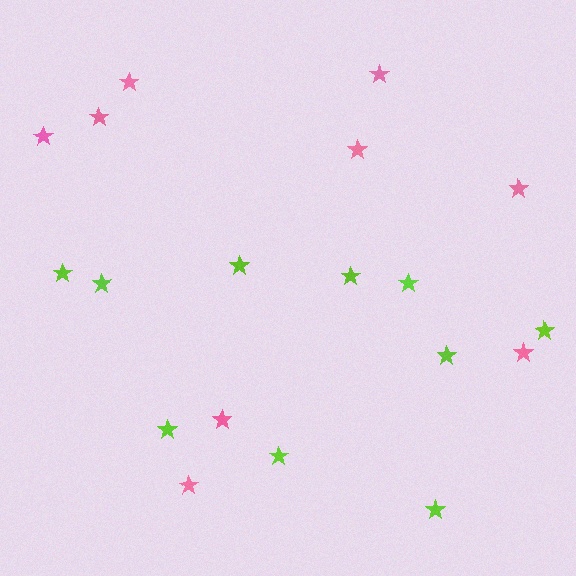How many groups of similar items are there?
There are 2 groups: one group of pink stars (9) and one group of lime stars (10).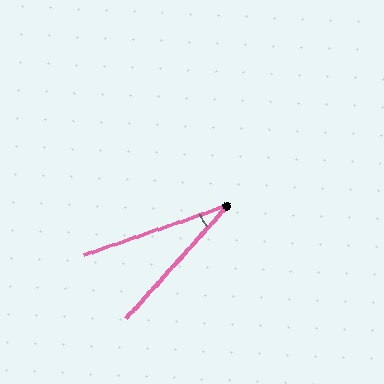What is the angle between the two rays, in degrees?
Approximately 29 degrees.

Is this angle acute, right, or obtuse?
It is acute.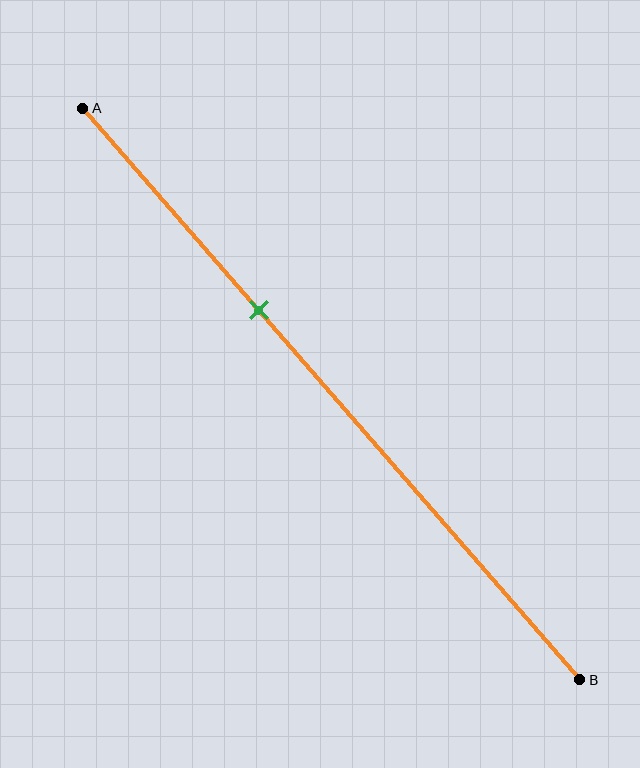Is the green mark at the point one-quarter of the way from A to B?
No, the mark is at about 35% from A, not at the 25% one-quarter point.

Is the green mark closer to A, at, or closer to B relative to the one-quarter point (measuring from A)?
The green mark is closer to point B than the one-quarter point of segment AB.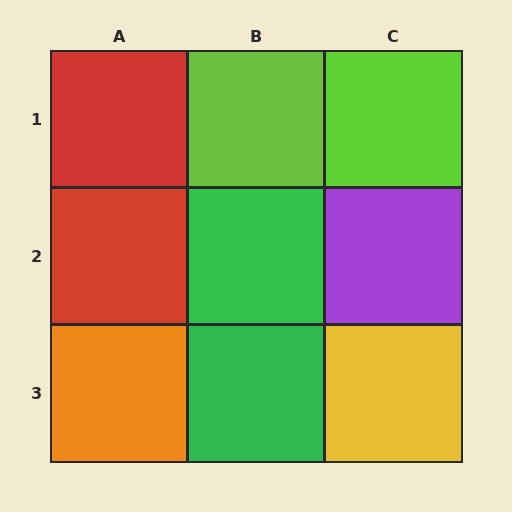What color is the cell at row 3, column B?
Green.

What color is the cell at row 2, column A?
Red.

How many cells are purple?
1 cell is purple.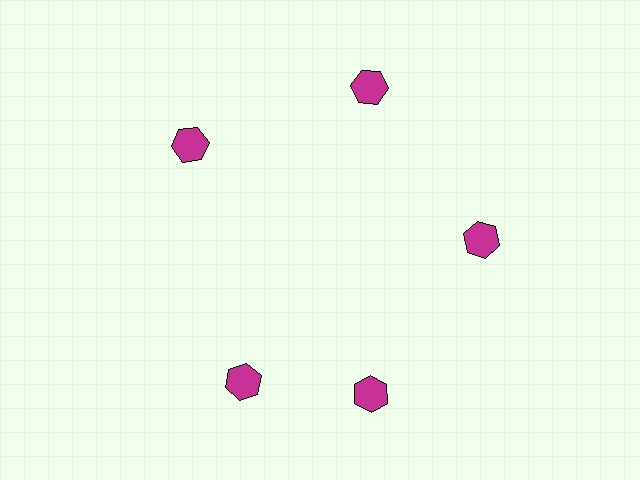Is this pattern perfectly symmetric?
No. The 5 magenta hexagons are arranged in a ring, but one element near the 8 o'clock position is rotated out of alignment along the ring, breaking the 5-fold rotational symmetry.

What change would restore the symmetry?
The symmetry would be restored by rotating it back into even spacing with its neighbors so that all 5 hexagons sit at equal angles and equal distance from the center.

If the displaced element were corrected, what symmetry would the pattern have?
It would have 5-fold rotational symmetry — the pattern would map onto itself every 72 degrees.